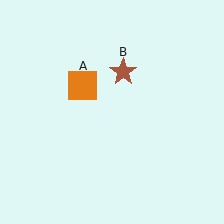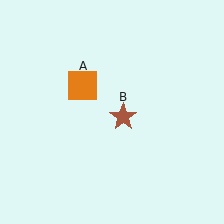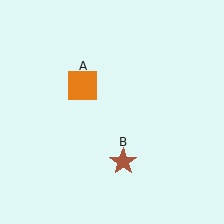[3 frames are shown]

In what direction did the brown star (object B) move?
The brown star (object B) moved down.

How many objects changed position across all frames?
1 object changed position: brown star (object B).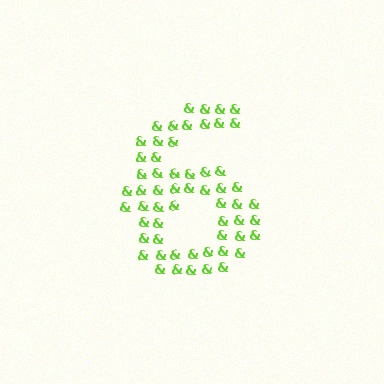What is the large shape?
The large shape is the digit 6.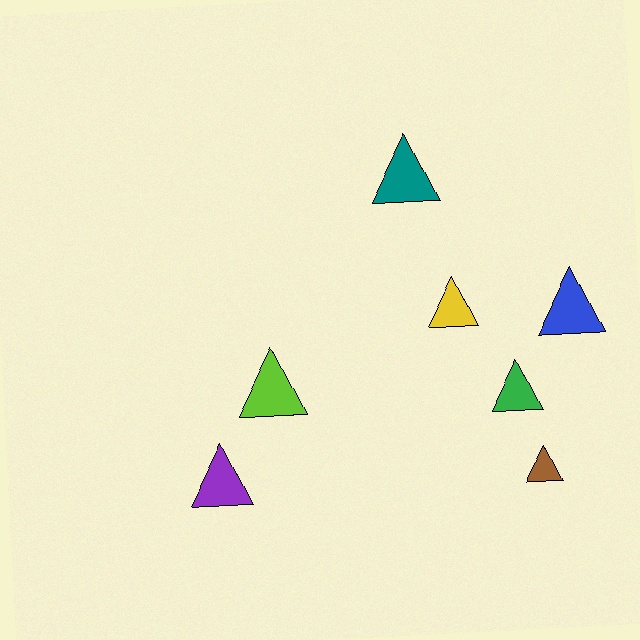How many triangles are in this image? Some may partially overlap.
There are 7 triangles.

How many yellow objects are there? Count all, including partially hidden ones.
There is 1 yellow object.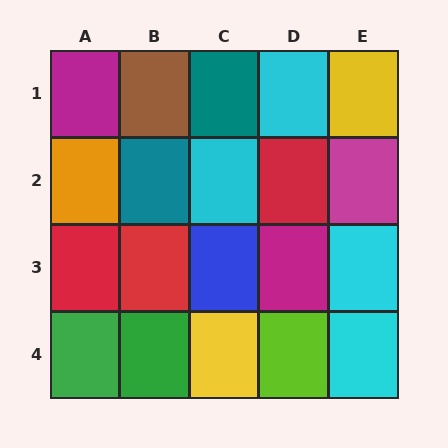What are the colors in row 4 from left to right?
Green, green, yellow, lime, cyan.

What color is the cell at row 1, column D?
Cyan.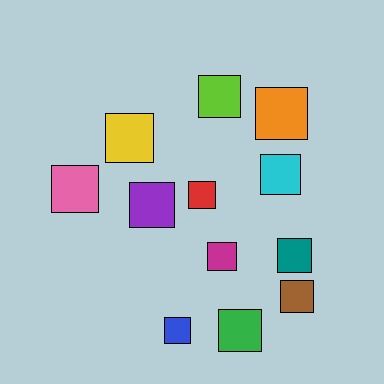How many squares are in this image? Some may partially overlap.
There are 12 squares.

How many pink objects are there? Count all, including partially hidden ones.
There is 1 pink object.